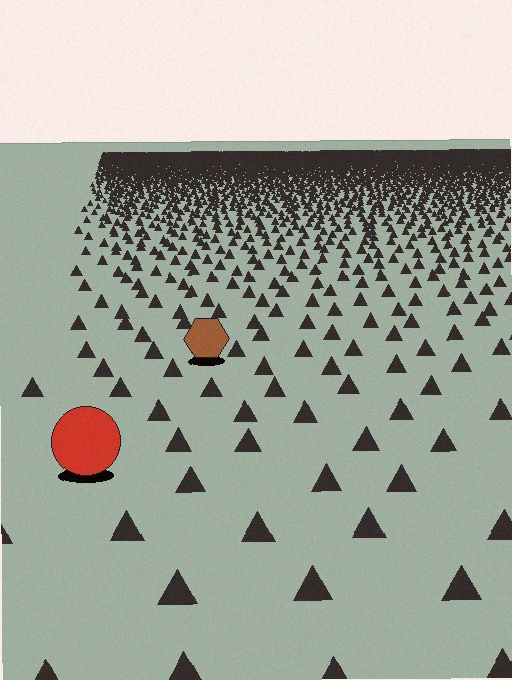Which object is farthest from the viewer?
The brown hexagon is farthest from the viewer. It appears smaller and the ground texture around it is denser.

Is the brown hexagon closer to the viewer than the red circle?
No. The red circle is closer — you can tell from the texture gradient: the ground texture is coarser near it.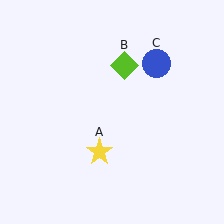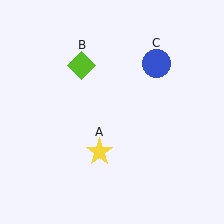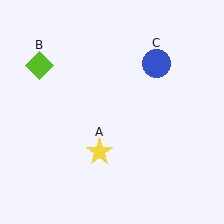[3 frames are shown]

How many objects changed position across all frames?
1 object changed position: lime diamond (object B).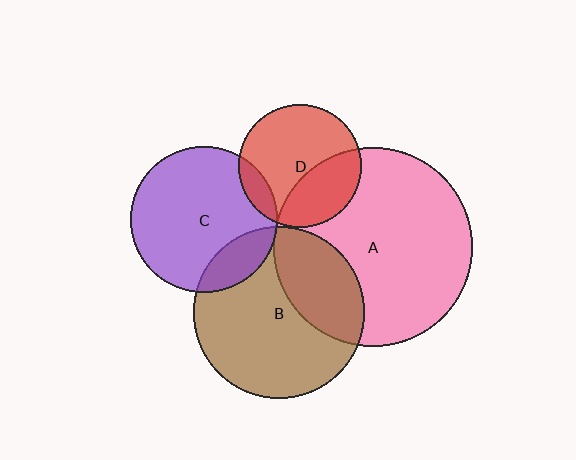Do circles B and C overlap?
Yes.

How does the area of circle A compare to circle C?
Approximately 1.8 times.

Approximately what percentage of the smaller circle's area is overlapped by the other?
Approximately 15%.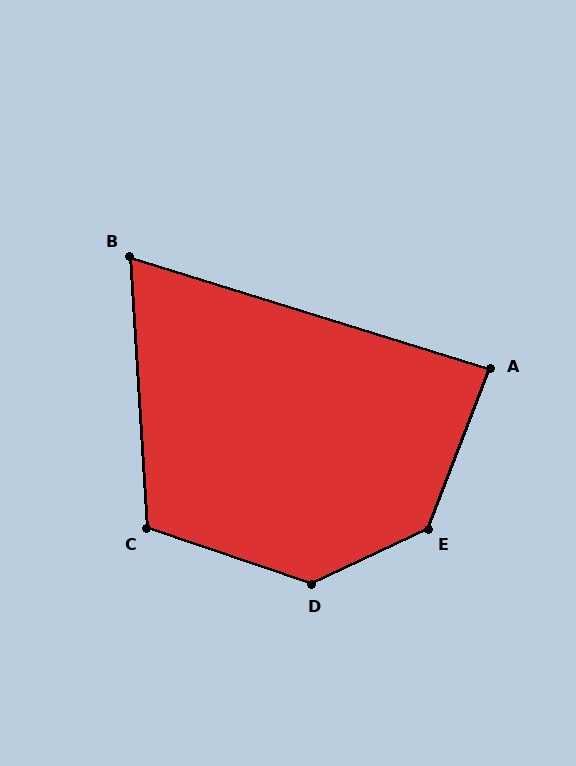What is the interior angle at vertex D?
Approximately 136 degrees (obtuse).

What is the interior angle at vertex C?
Approximately 112 degrees (obtuse).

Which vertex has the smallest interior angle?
B, at approximately 69 degrees.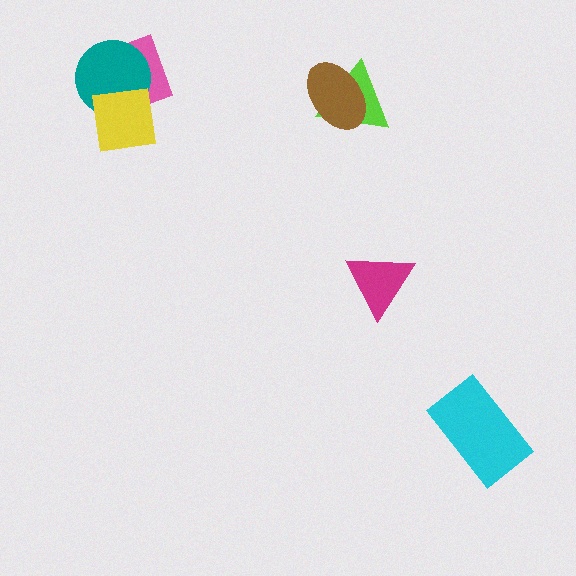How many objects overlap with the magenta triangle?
0 objects overlap with the magenta triangle.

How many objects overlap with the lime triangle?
1 object overlaps with the lime triangle.